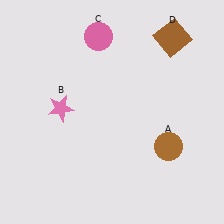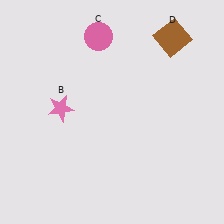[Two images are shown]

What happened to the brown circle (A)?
The brown circle (A) was removed in Image 2. It was in the bottom-right area of Image 1.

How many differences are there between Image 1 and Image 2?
There is 1 difference between the two images.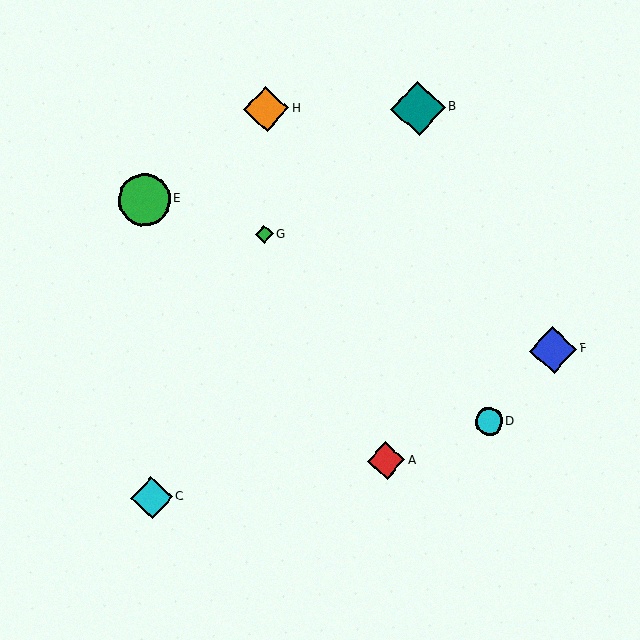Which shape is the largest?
The teal diamond (labeled B) is the largest.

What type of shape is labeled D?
Shape D is a cyan circle.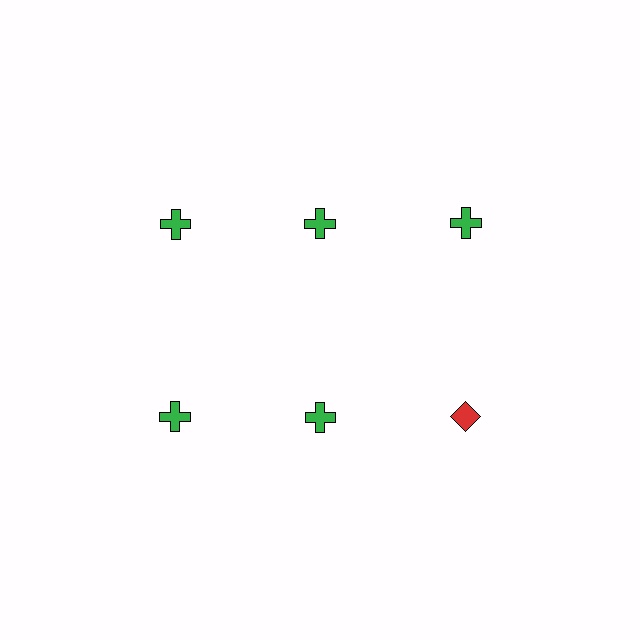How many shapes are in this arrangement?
There are 6 shapes arranged in a grid pattern.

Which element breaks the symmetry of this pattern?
The red diamond in the second row, center column breaks the symmetry. All other shapes are green crosses.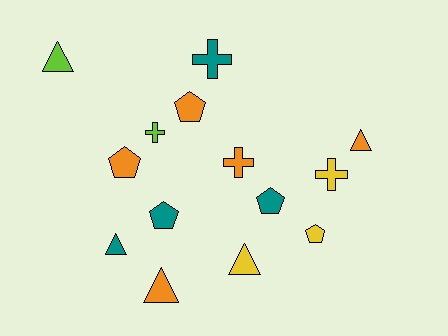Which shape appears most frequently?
Triangle, with 5 objects.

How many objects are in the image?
There are 14 objects.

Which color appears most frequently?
Orange, with 5 objects.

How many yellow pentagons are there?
There is 1 yellow pentagon.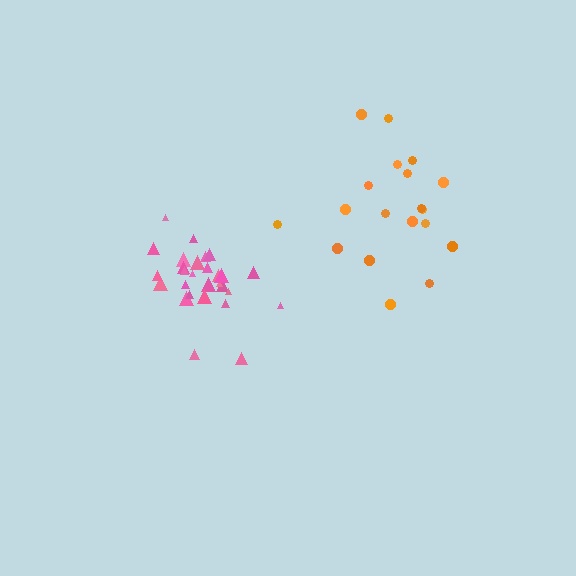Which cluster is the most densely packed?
Pink.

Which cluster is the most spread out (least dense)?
Orange.